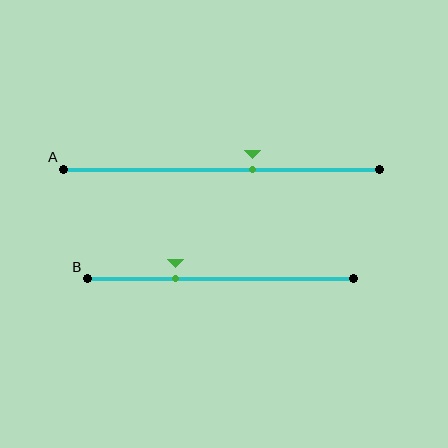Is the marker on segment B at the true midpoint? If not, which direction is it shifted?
No, the marker on segment B is shifted to the left by about 17% of the segment length.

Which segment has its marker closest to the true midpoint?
Segment A has its marker closest to the true midpoint.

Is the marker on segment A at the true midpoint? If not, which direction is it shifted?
No, the marker on segment A is shifted to the right by about 10% of the segment length.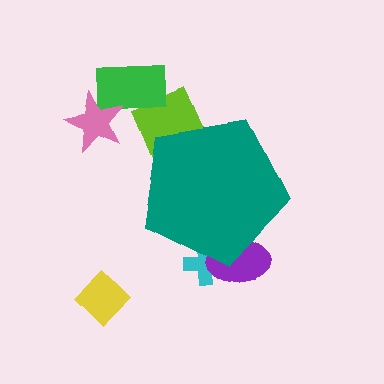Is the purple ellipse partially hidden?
Yes, the purple ellipse is partially hidden behind the teal pentagon.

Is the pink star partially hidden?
No, the pink star is fully visible.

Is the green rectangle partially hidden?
No, the green rectangle is fully visible.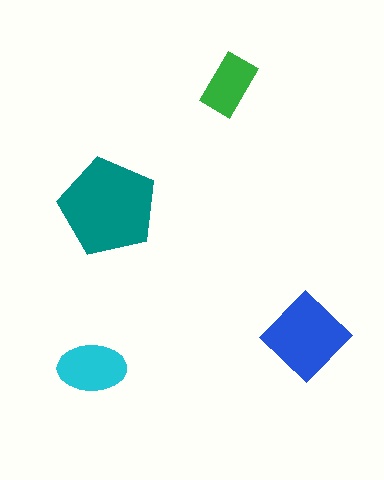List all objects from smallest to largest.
The green rectangle, the cyan ellipse, the blue diamond, the teal pentagon.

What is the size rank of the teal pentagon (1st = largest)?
1st.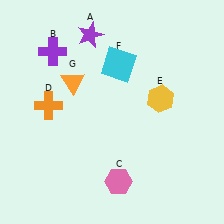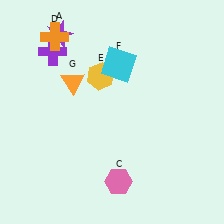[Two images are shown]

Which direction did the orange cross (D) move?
The orange cross (D) moved up.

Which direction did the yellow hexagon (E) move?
The yellow hexagon (E) moved left.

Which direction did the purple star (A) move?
The purple star (A) moved left.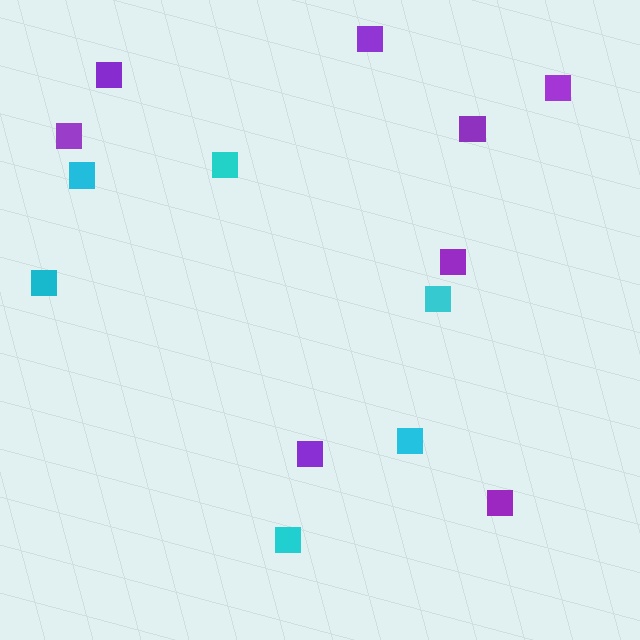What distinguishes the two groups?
There are 2 groups: one group of purple squares (8) and one group of cyan squares (6).